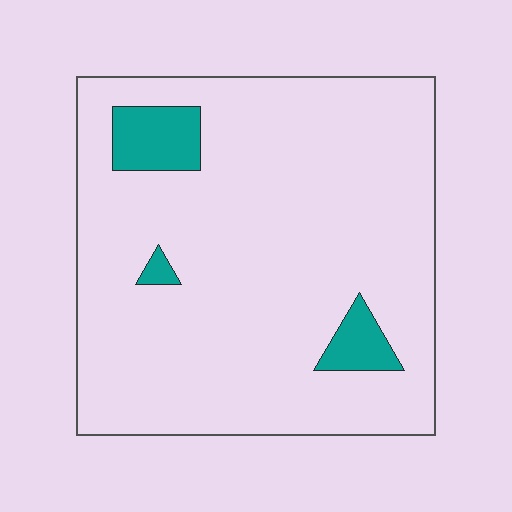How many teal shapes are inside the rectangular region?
3.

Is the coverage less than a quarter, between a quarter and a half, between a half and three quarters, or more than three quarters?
Less than a quarter.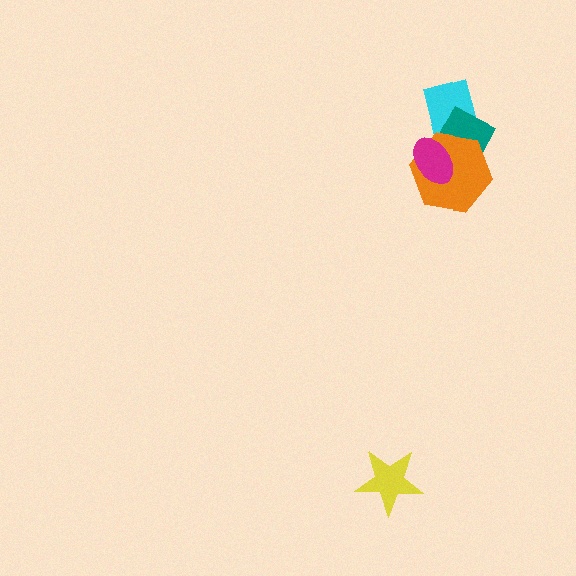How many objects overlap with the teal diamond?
3 objects overlap with the teal diamond.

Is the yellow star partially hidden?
No, no other shape covers it.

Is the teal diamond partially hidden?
Yes, it is partially covered by another shape.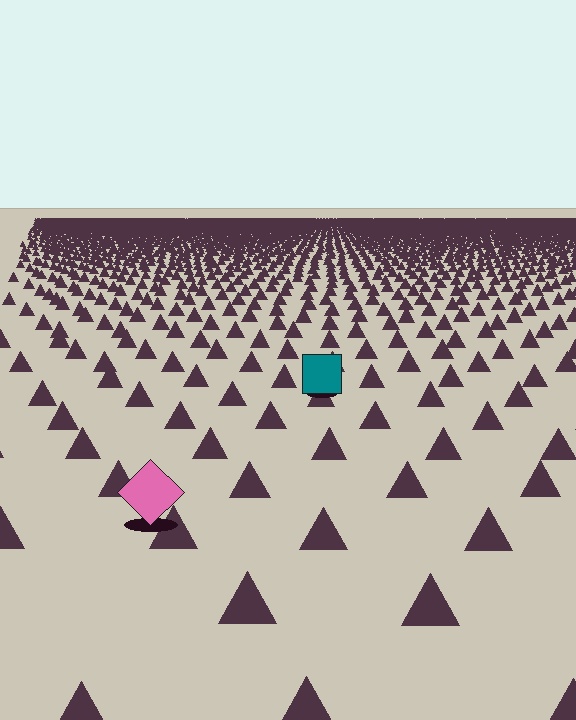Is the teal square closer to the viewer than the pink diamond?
No. The pink diamond is closer — you can tell from the texture gradient: the ground texture is coarser near it.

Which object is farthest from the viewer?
The teal square is farthest from the viewer. It appears smaller and the ground texture around it is denser.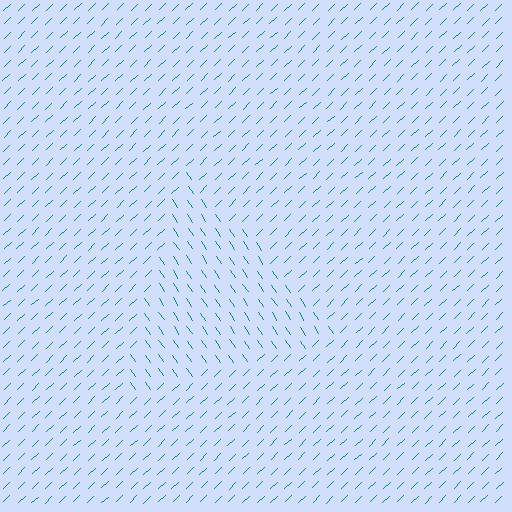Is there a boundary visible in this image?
Yes, there is a texture boundary formed by a change in line orientation.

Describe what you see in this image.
The image is filled with small teal line segments. A triangle region in the image has lines oriented differently from the surrounding lines, creating a visible texture boundary.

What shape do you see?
I see a triangle.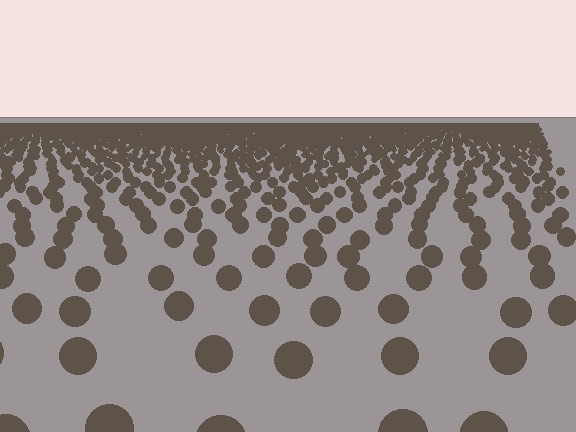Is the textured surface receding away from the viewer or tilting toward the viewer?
The surface is receding away from the viewer. Texture elements get smaller and denser toward the top.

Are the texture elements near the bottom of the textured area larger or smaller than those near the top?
Larger. Near the bottom, elements are closer to the viewer and appear at a bigger on-screen size.